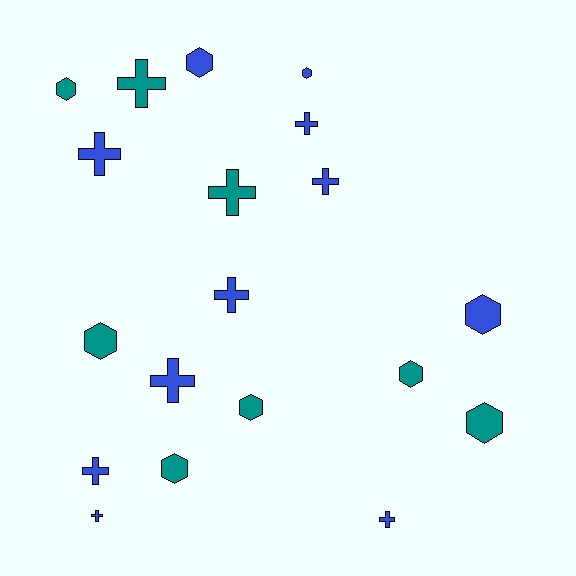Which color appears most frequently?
Blue, with 11 objects.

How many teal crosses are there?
There are 2 teal crosses.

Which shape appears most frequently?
Cross, with 10 objects.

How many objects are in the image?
There are 19 objects.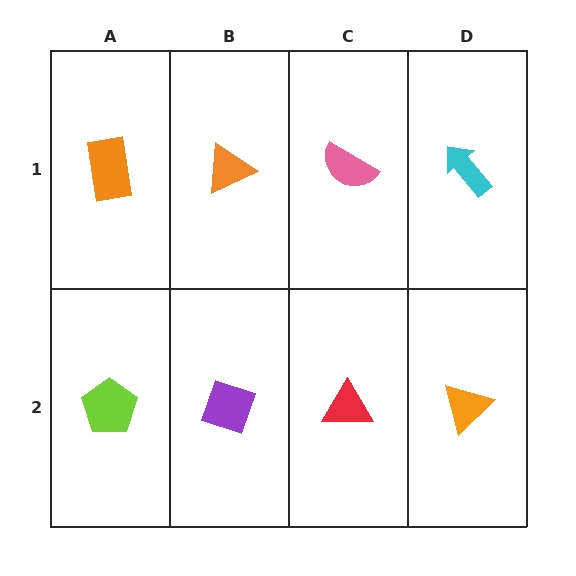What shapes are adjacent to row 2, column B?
An orange triangle (row 1, column B), a lime pentagon (row 2, column A), a red triangle (row 2, column C).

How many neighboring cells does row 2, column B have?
3.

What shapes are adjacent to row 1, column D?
An orange triangle (row 2, column D), a pink semicircle (row 1, column C).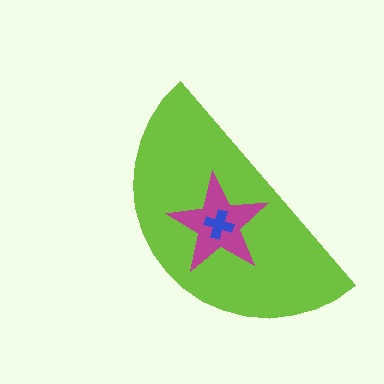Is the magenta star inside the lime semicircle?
Yes.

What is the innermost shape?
The blue cross.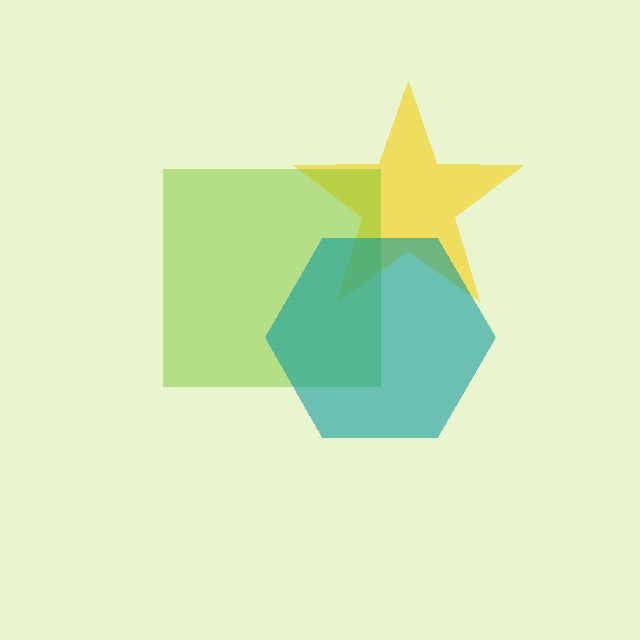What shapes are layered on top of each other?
The layered shapes are: a yellow star, a lime square, a teal hexagon.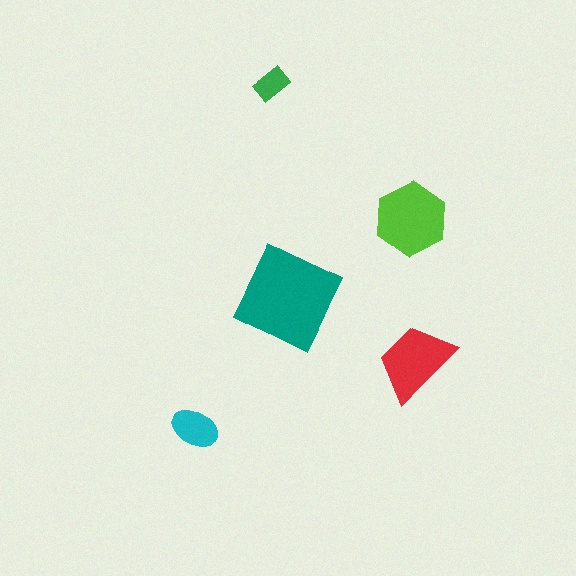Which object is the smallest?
The green rectangle.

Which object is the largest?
The teal diamond.